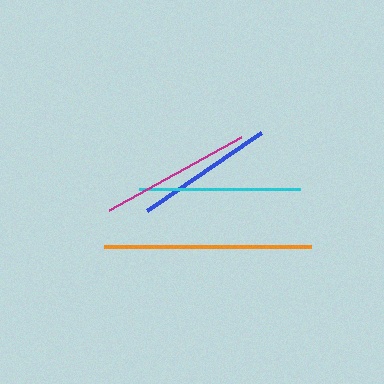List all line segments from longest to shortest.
From longest to shortest: orange, cyan, magenta, blue.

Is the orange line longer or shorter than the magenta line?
The orange line is longer than the magenta line.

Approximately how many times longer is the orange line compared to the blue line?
The orange line is approximately 1.5 times the length of the blue line.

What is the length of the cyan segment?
The cyan segment is approximately 161 pixels long.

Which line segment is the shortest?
The blue line is the shortest at approximately 138 pixels.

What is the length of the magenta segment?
The magenta segment is approximately 151 pixels long.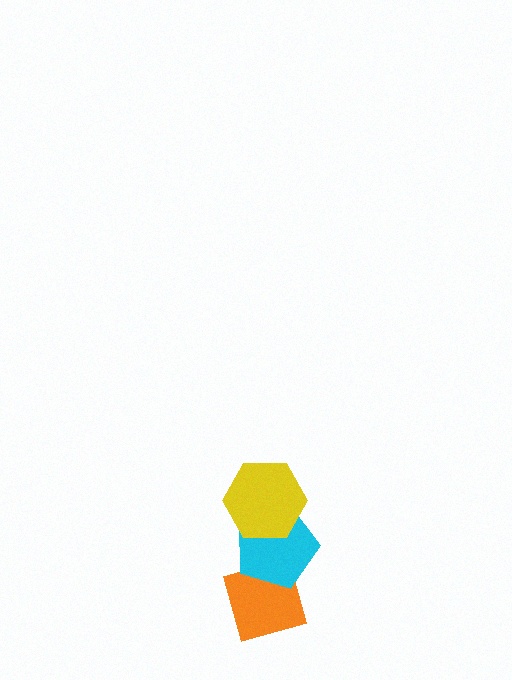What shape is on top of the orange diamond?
The cyan pentagon is on top of the orange diamond.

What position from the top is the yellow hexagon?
The yellow hexagon is 1st from the top.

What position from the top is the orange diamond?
The orange diamond is 3rd from the top.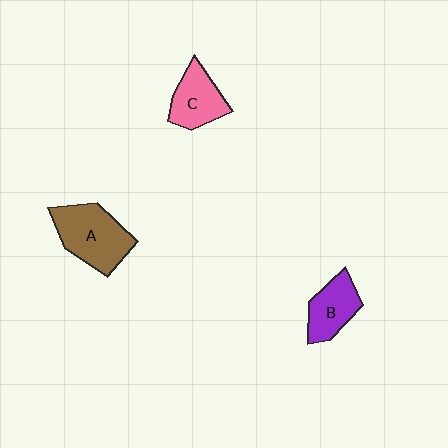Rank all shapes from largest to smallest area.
From largest to smallest: A (brown), C (pink), B (purple).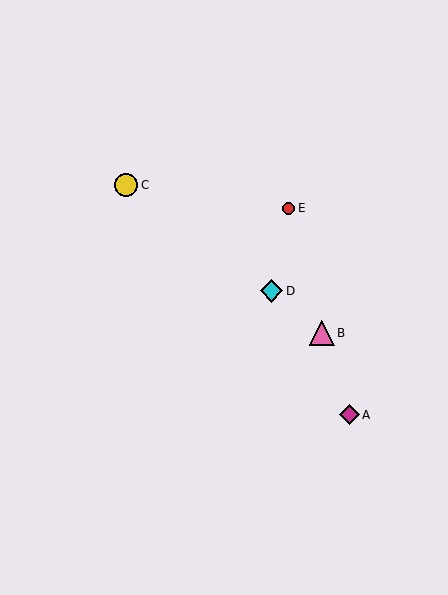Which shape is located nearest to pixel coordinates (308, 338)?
The pink triangle (labeled B) at (322, 333) is nearest to that location.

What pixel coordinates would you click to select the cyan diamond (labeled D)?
Click at (272, 291) to select the cyan diamond D.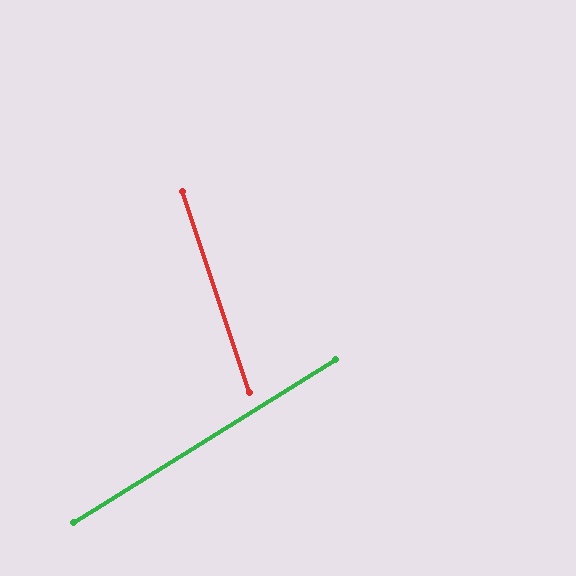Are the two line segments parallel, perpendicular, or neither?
Neither parallel nor perpendicular — they differ by about 76°.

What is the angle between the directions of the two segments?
Approximately 76 degrees.